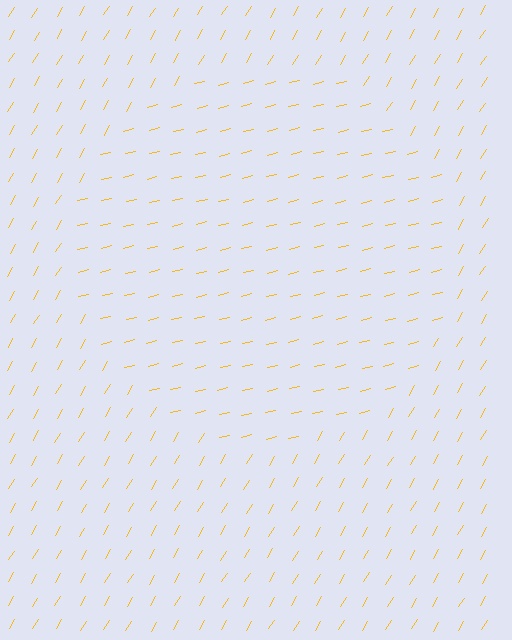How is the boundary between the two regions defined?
The boundary is defined purely by a change in line orientation (approximately 45 degrees difference). All lines are the same color and thickness.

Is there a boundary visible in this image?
Yes, there is a texture boundary formed by a change in line orientation.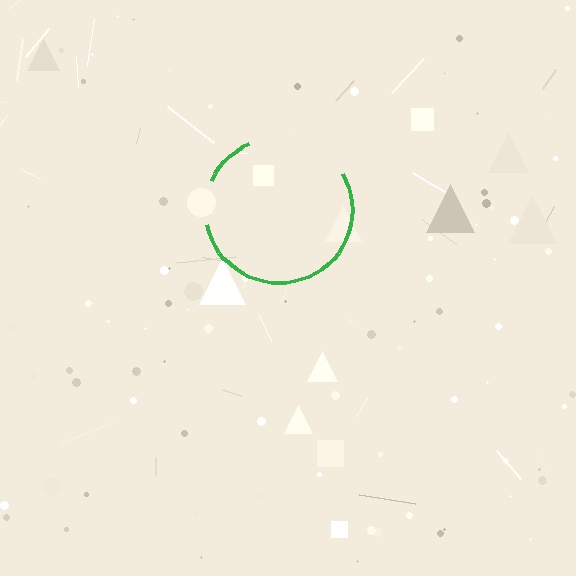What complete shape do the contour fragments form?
The contour fragments form a circle.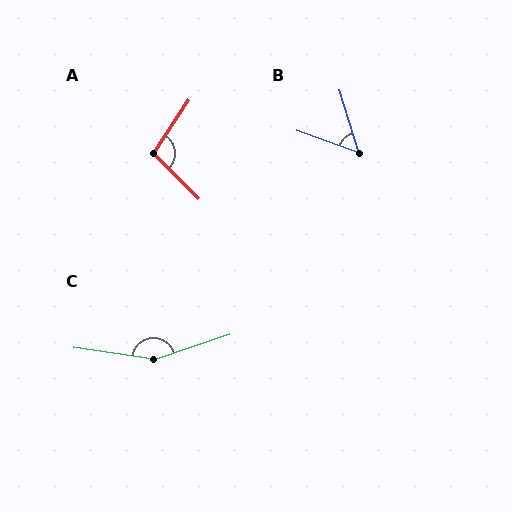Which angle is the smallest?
B, at approximately 53 degrees.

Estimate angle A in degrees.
Approximately 102 degrees.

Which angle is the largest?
C, at approximately 153 degrees.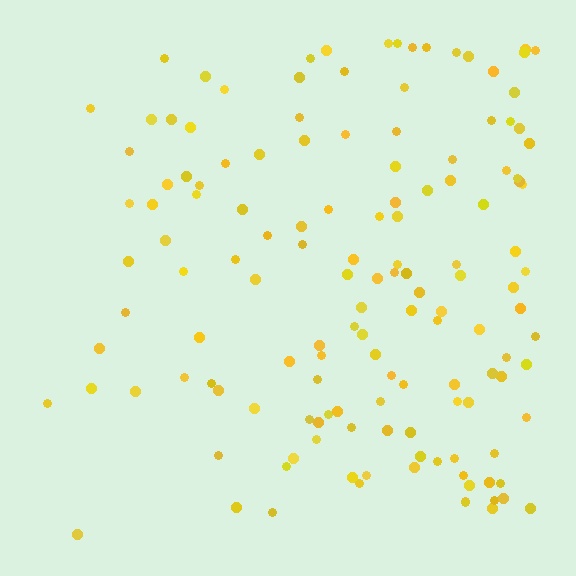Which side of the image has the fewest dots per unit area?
The left.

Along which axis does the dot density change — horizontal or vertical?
Horizontal.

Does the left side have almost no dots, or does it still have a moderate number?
Still a moderate number, just noticeably fewer than the right.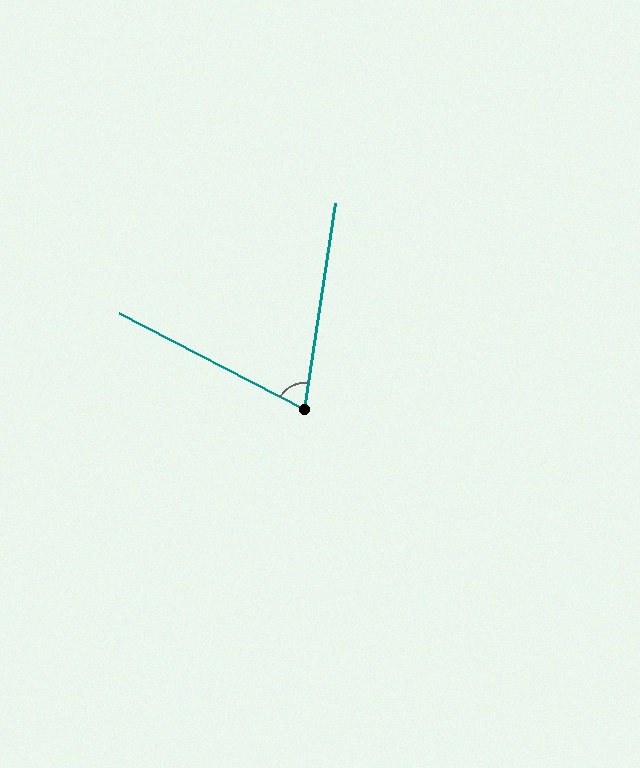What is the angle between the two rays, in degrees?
Approximately 71 degrees.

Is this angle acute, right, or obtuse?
It is acute.